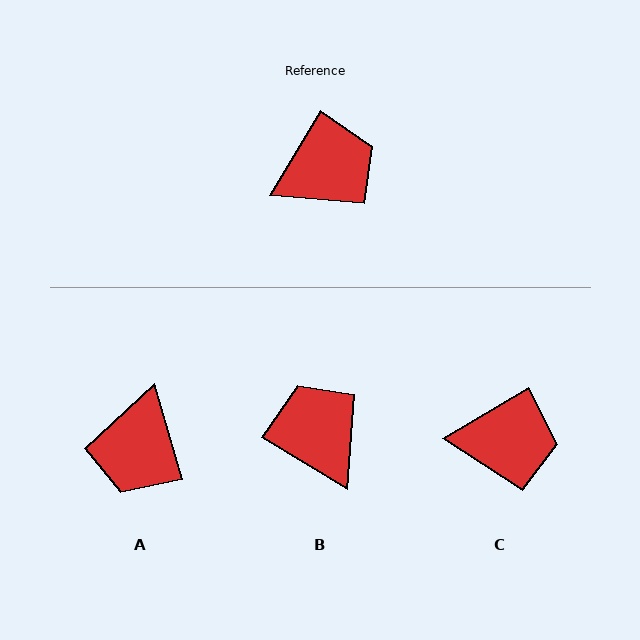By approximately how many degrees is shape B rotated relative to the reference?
Approximately 90 degrees counter-clockwise.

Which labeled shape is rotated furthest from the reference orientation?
A, about 133 degrees away.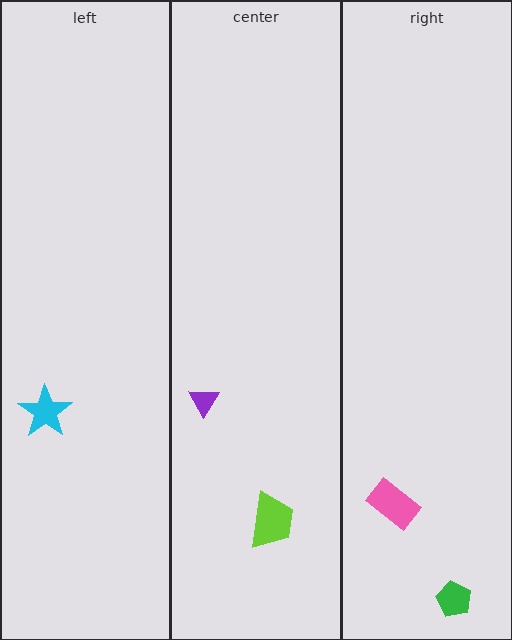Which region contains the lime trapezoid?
The center region.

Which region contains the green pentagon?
The right region.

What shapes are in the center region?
The lime trapezoid, the purple triangle.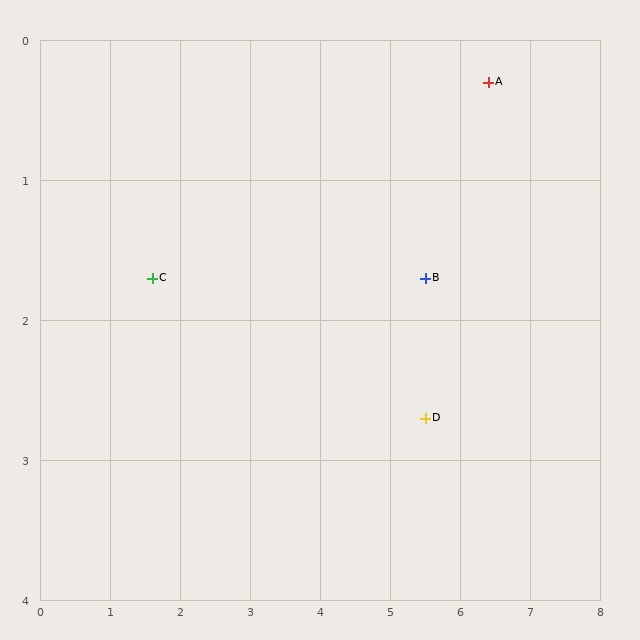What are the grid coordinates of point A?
Point A is at approximately (6.4, 0.3).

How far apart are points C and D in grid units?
Points C and D are about 4.0 grid units apart.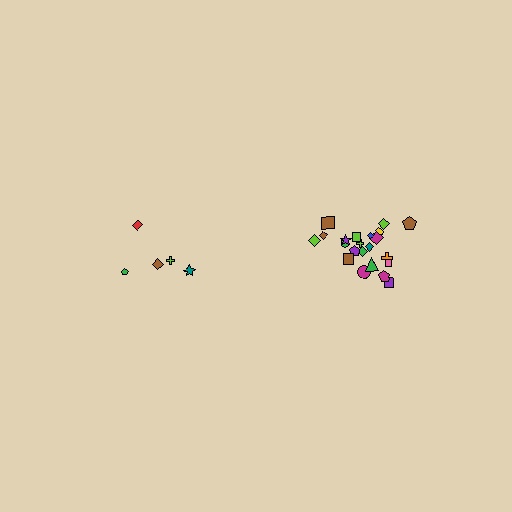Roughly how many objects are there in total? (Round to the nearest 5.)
Roughly 25 objects in total.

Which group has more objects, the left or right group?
The right group.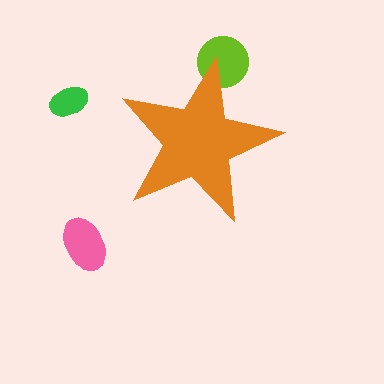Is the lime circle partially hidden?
Yes, the lime circle is partially hidden behind the orange star.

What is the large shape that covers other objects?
An orange star.